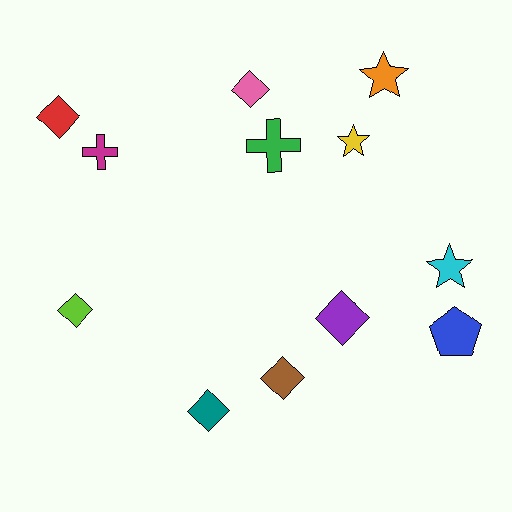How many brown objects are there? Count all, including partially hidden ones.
There is 1 brown object.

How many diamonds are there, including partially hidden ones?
There are 6 diamonds.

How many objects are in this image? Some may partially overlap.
There are 12 objects.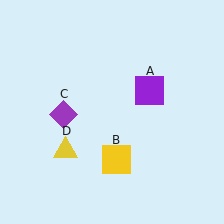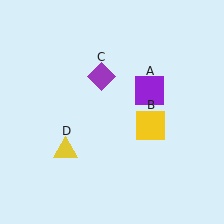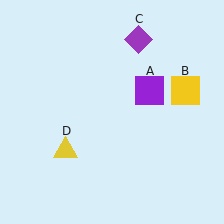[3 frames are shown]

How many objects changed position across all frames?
2 objects changed position: yellow square (object B), purple diamond (object C).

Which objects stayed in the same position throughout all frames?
Purple square (object A) and yellow triangle (object D) remained stationary.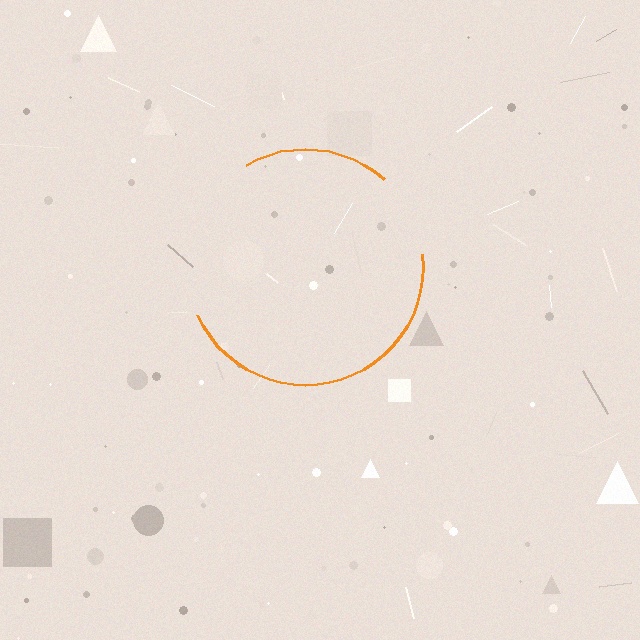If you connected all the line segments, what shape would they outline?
They would outline a circle.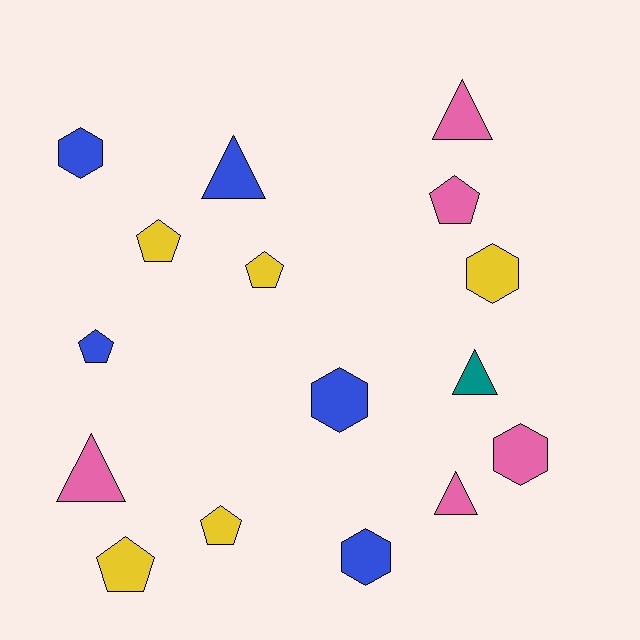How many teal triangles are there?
There is 1 teal triangle.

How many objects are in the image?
There are 16 objects.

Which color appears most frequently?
Pink, with 5 objects.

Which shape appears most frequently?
Pentagon, with 6 objects.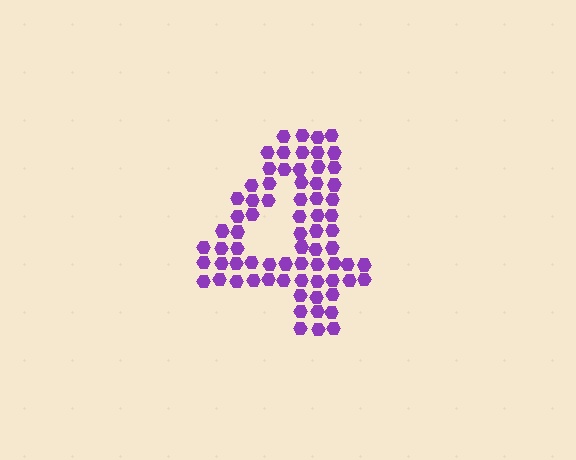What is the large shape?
The large shape is the digit 4.